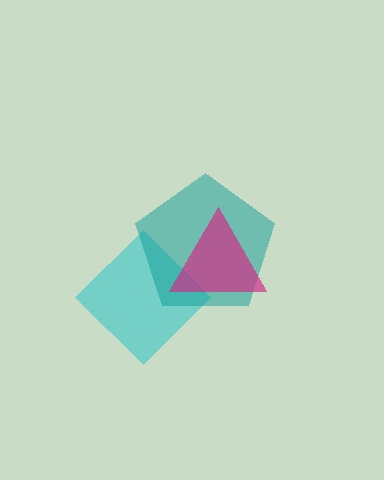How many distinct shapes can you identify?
There are 3 distinct shapes: a cyan diamond, a teal pentagon, a magenta triangle.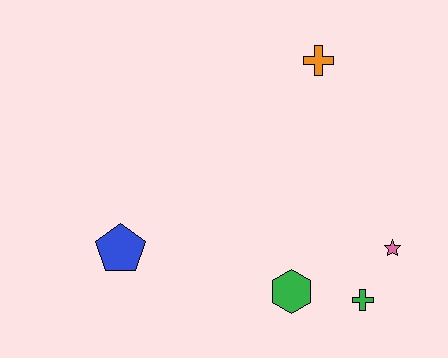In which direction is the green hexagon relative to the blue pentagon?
The green hexagon is to the right of the blue pentagon.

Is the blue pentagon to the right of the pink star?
No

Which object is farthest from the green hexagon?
The orange cross is farthest from the green hexagon.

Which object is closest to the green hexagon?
The green cross is closest to the green hexagon.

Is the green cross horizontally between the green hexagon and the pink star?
Yes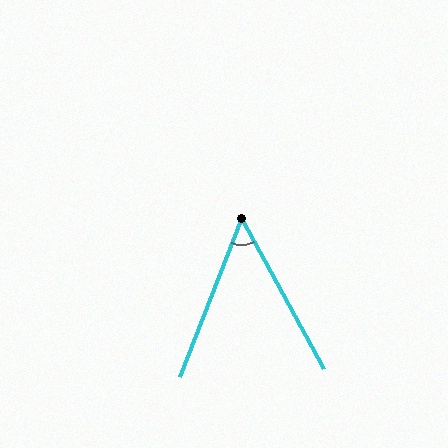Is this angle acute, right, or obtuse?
It is acute.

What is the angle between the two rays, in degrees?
Approximately 50 degrees.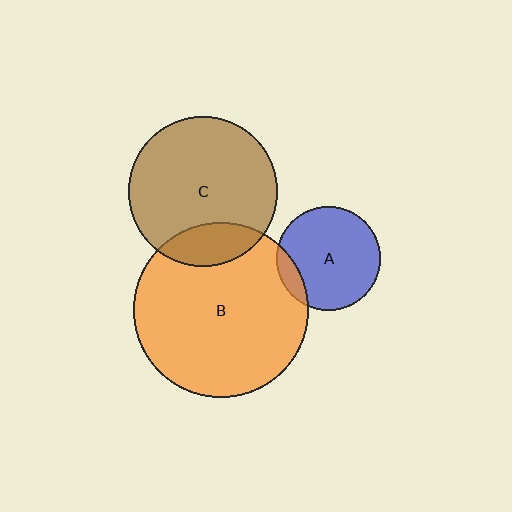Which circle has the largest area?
Circle B (orange).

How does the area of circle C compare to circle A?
Approximately 2.1 times.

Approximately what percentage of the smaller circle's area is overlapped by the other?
Approximately 10%.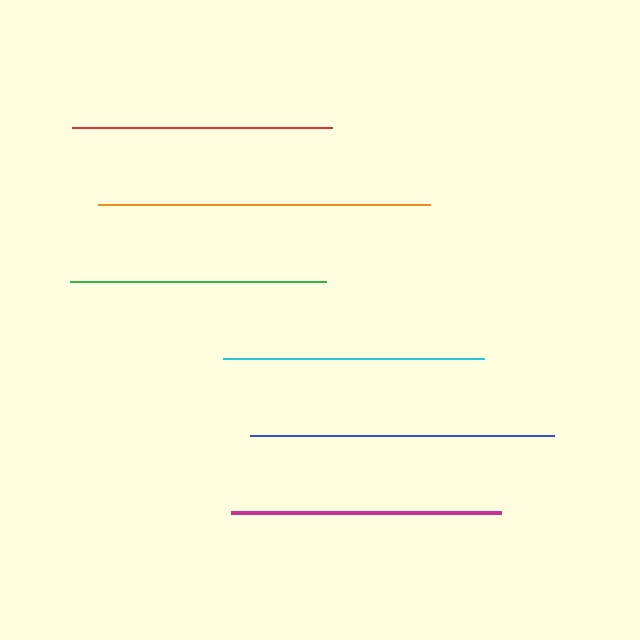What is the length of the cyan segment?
The cyan segment is approximately 262 pixels long.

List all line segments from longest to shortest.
From longest to shortest: orange, blue, magenta, cyan, red, green.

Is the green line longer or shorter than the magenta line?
The magenta line is longer than the green line.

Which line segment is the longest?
The orange line is the longest at approximately 332 pixels.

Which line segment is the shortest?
The green line is the shortest at approximately 256 pixels.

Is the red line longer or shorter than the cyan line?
The cyan line is longer than the red line.